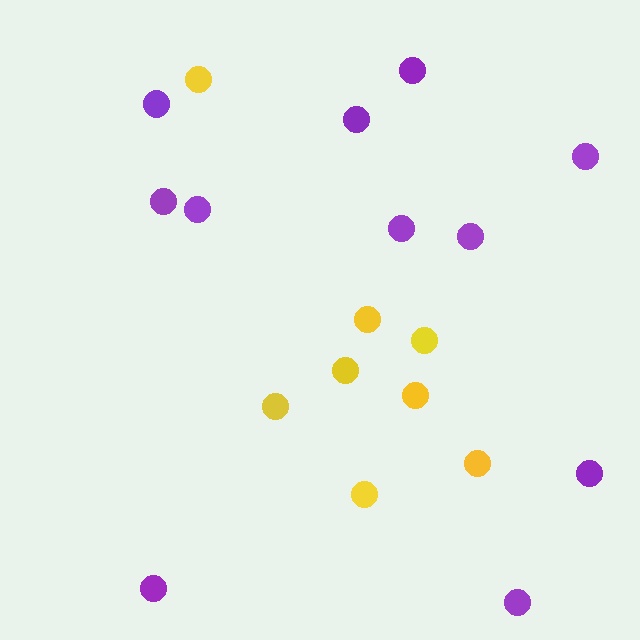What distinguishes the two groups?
There are 2 groups: one group of yellow circles (8) and one group of purple circles (11).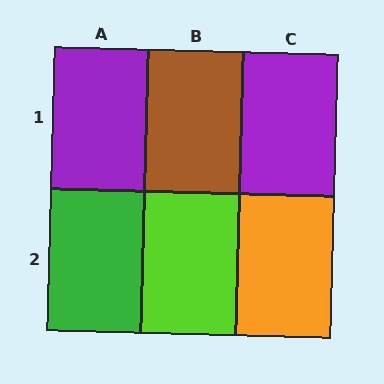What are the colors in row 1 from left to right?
Purple, brown, purple.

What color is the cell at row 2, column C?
Orange.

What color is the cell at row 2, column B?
Lime.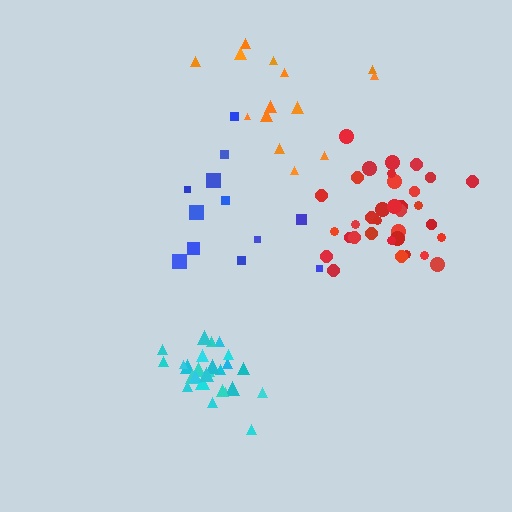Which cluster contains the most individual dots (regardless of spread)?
Red (34).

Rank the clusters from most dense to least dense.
cyan, red, orange, blue.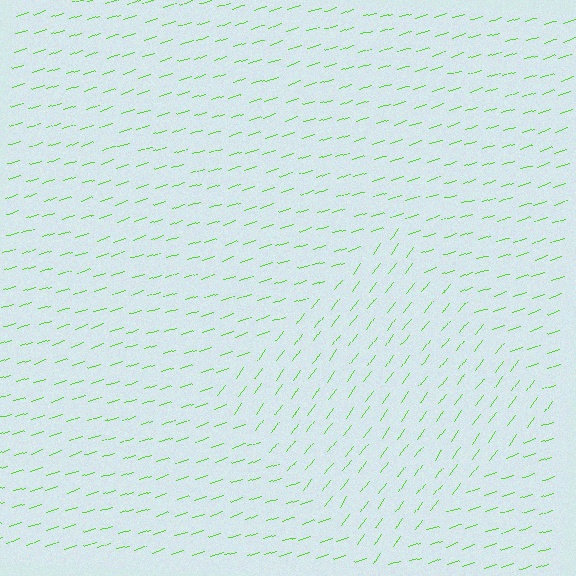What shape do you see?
I see a diamond.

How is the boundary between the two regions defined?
The boundary is defined purely by a change in line orientation (approximately 36 degrees difference). All lines are the same color and thickness.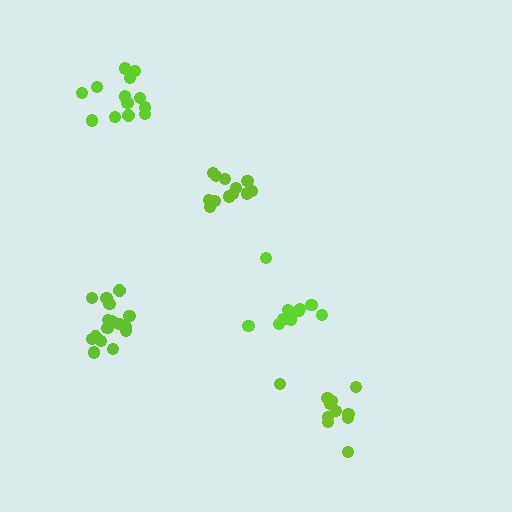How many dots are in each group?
Group 1: 11 dots, Group 2: 12 dots, Group 3: 12 dots, Group 4: 13 dots, Group 5: 16 dots (64 total).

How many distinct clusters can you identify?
There are 5 distinct clusters.